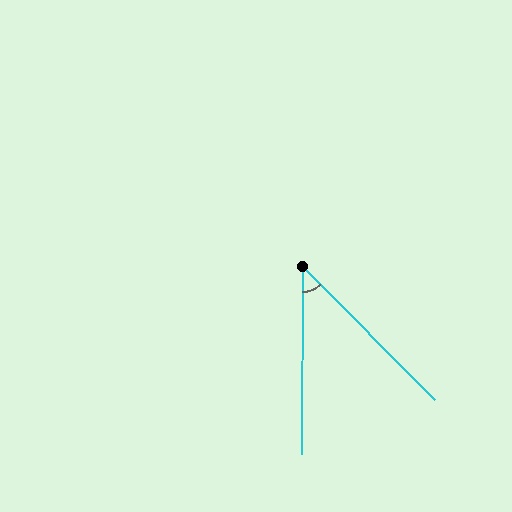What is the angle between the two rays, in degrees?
Approximately 45 degrees.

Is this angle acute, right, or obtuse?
It is acute.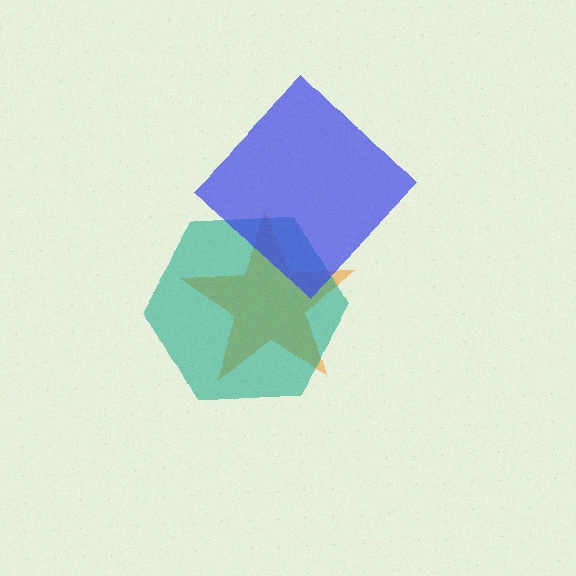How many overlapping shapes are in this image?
There are 3 overlapping shapes in the image.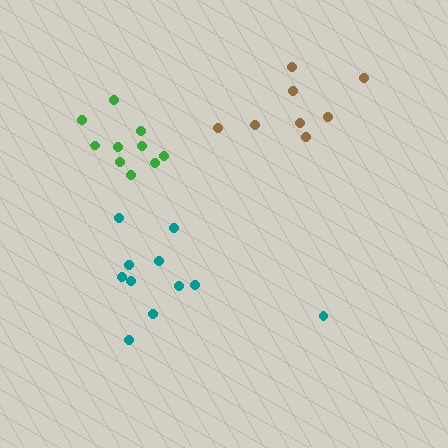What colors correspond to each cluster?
The clusters are colored: brown, green, teal.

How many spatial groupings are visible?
There are 3 spatial groupings.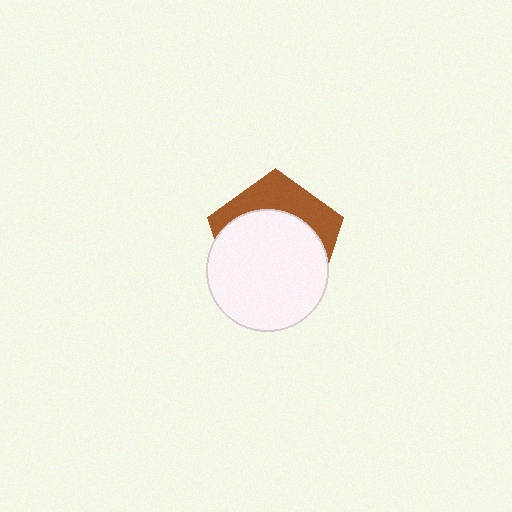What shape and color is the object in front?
The object in front is a white circle.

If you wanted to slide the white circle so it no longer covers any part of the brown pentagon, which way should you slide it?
Slide it down — that is the most direct way to separate the two shapes.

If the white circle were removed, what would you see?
You would see the complete brown pentagon.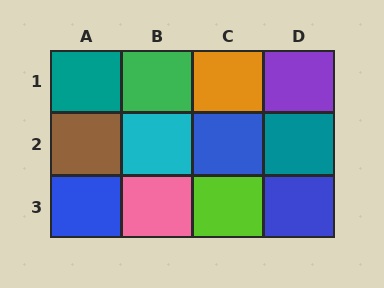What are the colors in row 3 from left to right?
Blue, pink, lime, blue.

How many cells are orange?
1 cell is orange.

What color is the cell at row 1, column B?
Green.